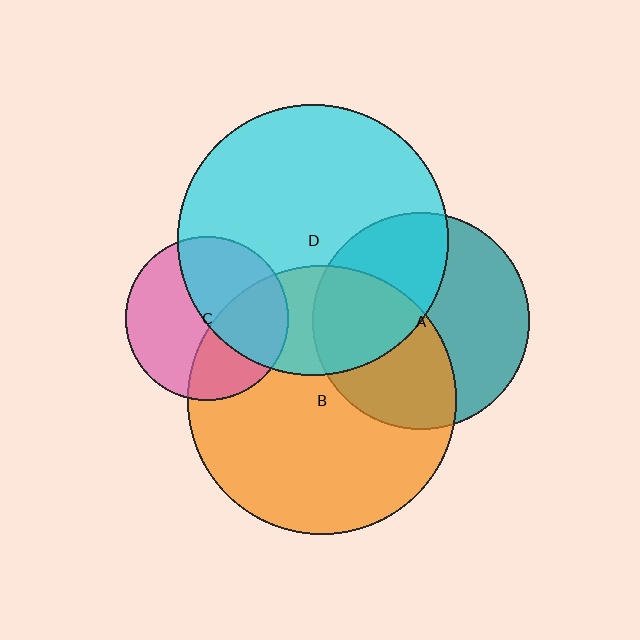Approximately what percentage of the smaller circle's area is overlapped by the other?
Approximately 40%.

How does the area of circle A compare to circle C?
Approximately 1.8 times.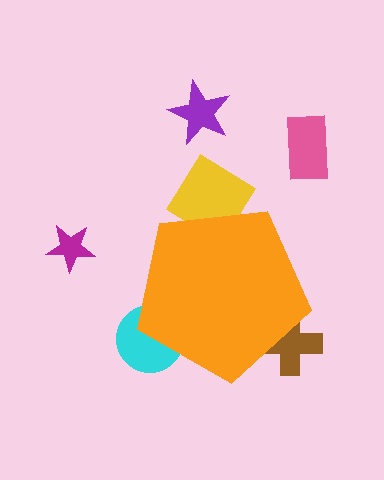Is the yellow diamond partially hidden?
Yes, the yellow diamond is partially hidden behind the orange pentagon.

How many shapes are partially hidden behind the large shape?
3 shapes are partially hidden.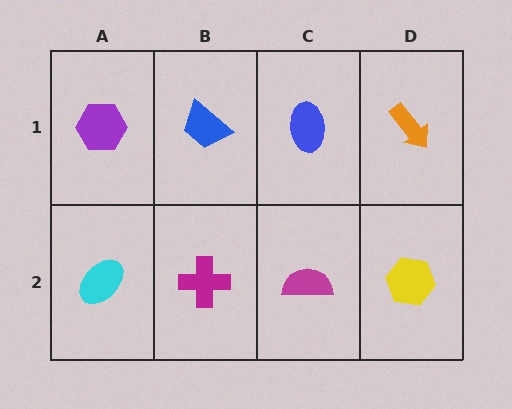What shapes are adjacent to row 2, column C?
A blue ellipse (row 1, column C), a magenta cross (row 2, column B), a yellow hexagon (row 2, column D).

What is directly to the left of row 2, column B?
A cyan ellipse.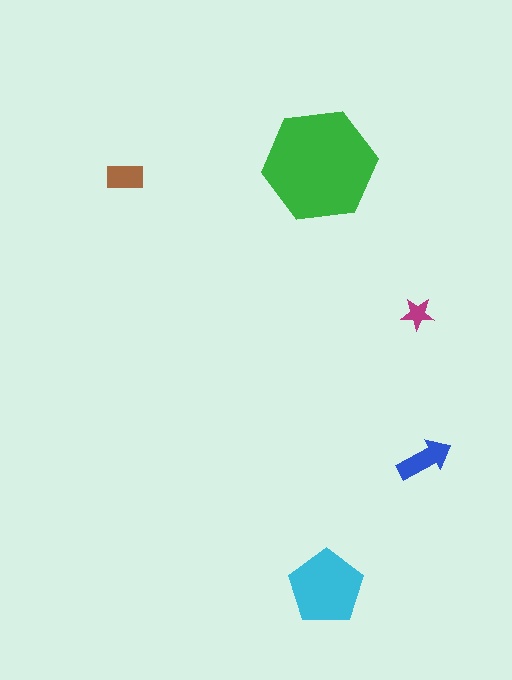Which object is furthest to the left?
The brown rectangle is leftmost.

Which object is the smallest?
The magenta star.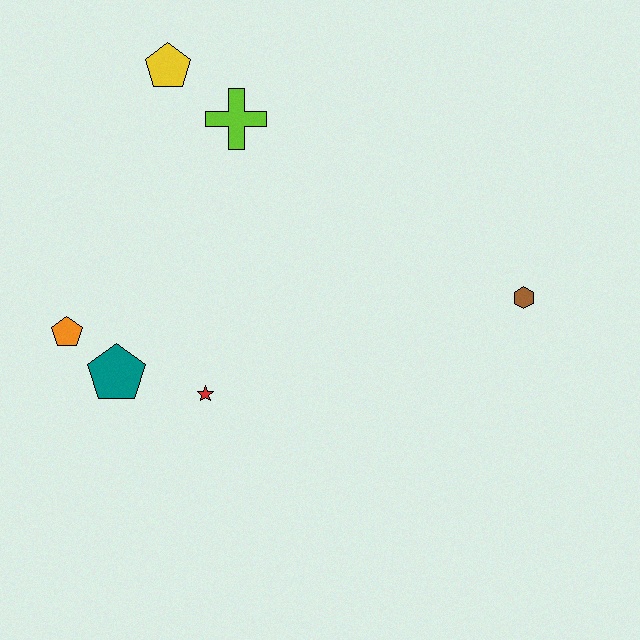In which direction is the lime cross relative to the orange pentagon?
The lime cross is above the orange pentagon.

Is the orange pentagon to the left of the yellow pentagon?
Yes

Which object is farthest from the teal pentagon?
The brown hexagon is farthest from the teal pentagon.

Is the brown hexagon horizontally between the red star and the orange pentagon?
No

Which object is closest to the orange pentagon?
The teal pentagon is closest to the orange pentagon.